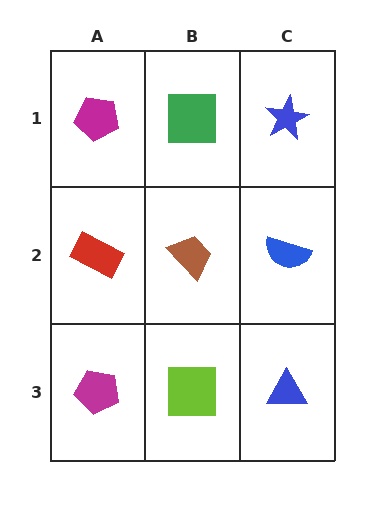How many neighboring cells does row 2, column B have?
4.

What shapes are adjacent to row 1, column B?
A brown trapezoid (row 2, column B), a magenta pentagon (row 1, column A), a blue star (row 1, column C).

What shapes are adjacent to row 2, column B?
A green square (row 1, column B), a lime square (row 3, column B), a red rectangle (row 2, column A), a blue semicircle (row 2, column C).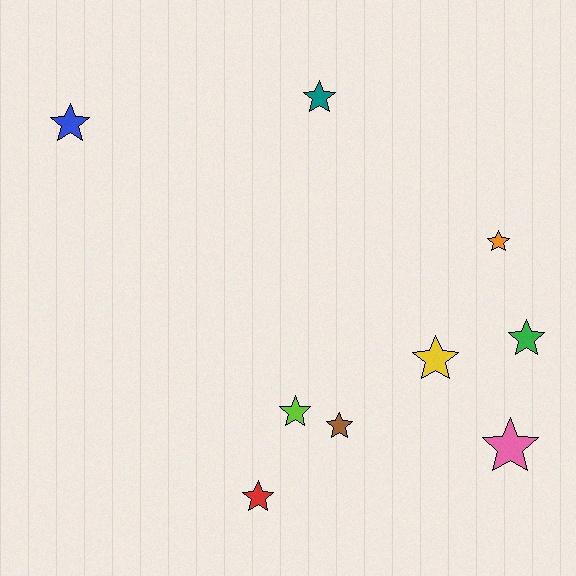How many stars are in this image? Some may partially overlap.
There are 9 stars.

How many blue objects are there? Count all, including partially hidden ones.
There is 1 blue object.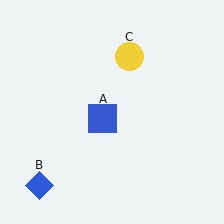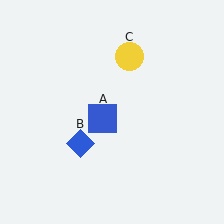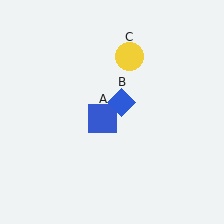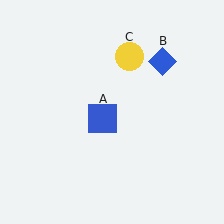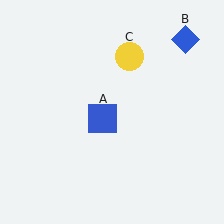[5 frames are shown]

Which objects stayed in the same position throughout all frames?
Blue square (object A) and yellow circle (object C) remained stationary.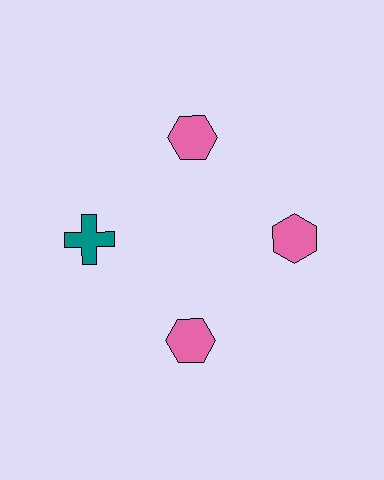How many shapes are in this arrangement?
There are 4 shapes arranged in a ring pattern.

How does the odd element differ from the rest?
It differs in both color (teal instead of pink) and shape (cross instead of hexagon).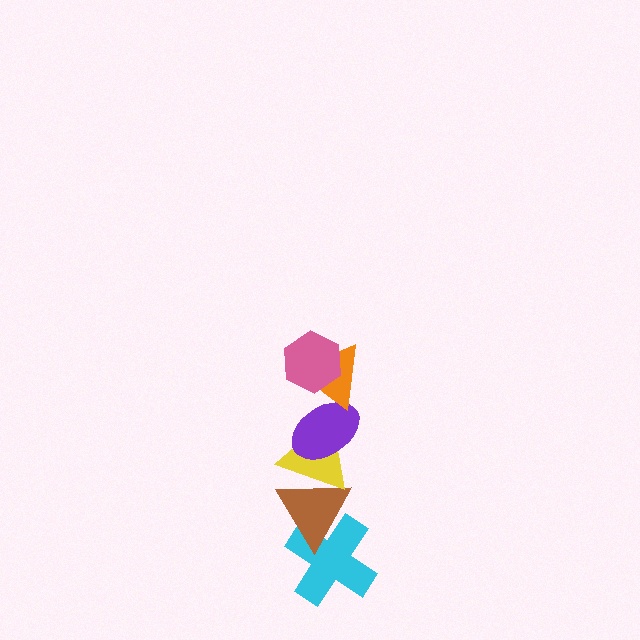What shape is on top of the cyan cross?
The brown triangle is on top of the cyan cross.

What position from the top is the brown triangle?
The brown triangle is 5th from the top.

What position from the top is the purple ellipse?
The purple ellipse is 3rd from the top.